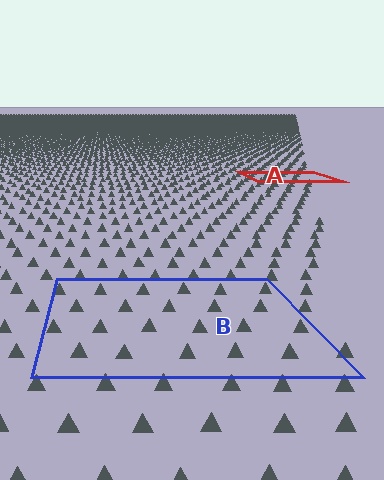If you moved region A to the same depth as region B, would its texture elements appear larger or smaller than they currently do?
They would appear larger. At a closer depth, the same texture elements are projected at a bigger on-screen size.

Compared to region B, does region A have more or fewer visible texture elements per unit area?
Region A has more texture elements per unit area — they are packed more densely because it is farther away.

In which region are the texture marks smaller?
The texture marks are smaller in region A, because it is farther away.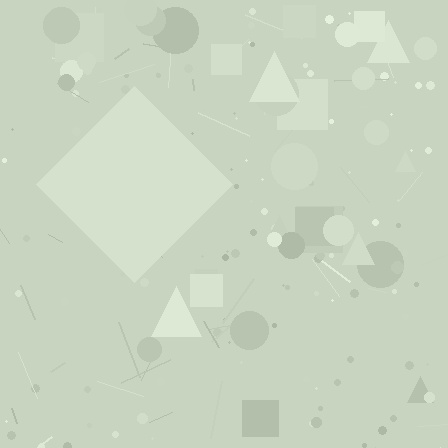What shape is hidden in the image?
A diamond is hidden in the image.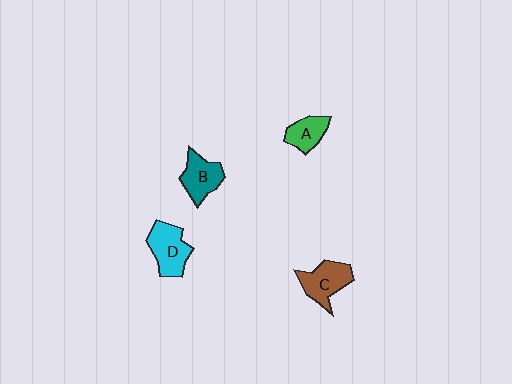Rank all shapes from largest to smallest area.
From largest to smallest: D (cyan), C (brown), B (teal), A (green).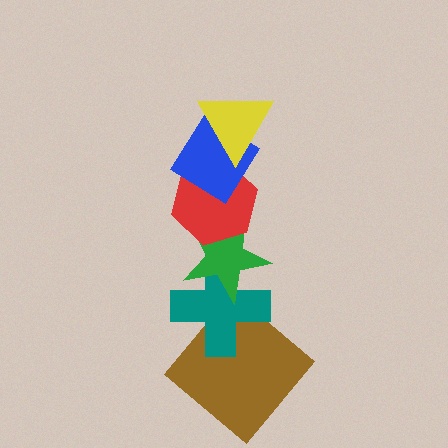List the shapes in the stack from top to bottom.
From top to bottom: the yellow triangle, the blue diamond, the red hexagon, the green star, the teal cross, the brown diamond.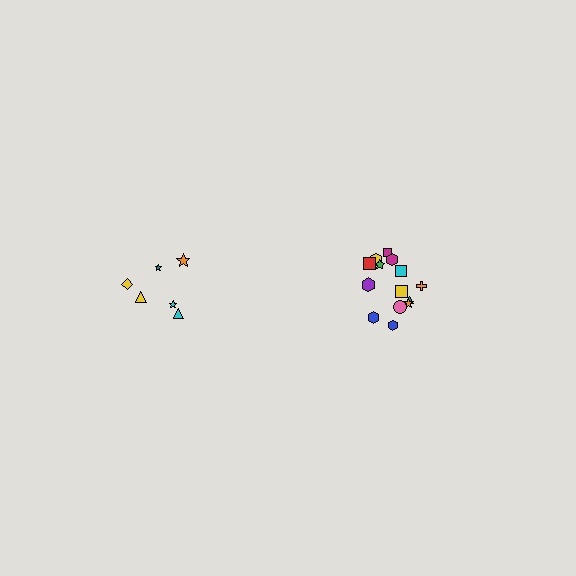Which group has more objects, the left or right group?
The right group.